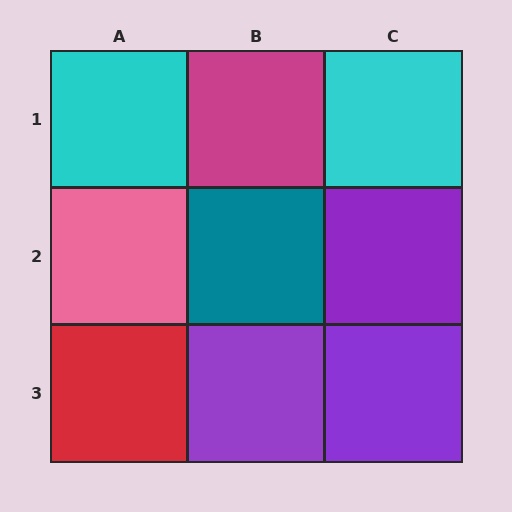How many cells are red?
1 cell is red.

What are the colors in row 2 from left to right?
Pink, teal, purple.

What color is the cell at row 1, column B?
Magenta.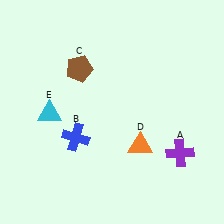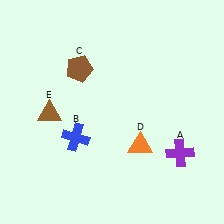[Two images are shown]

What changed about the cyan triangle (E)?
In Image 1, E is cyan. In Image 2, it changed to brown.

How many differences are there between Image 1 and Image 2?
There is 1 difference between the two images.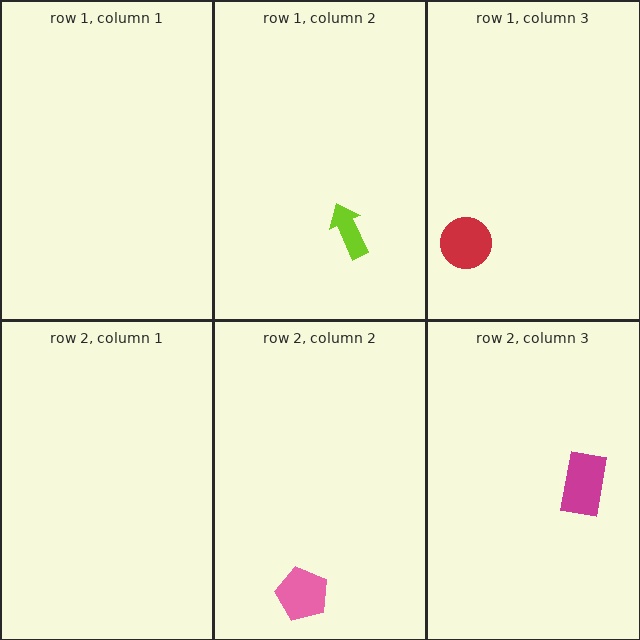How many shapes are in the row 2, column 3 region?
1.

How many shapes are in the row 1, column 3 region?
1.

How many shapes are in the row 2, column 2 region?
1.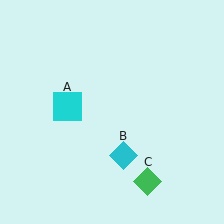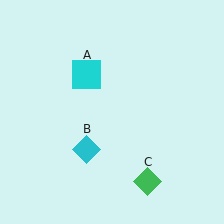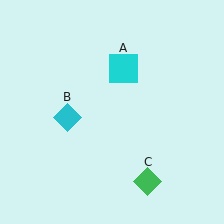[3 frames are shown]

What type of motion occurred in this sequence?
The cyan square (object A), cyan diamond (object B) rotated clockwise around the center of the scene.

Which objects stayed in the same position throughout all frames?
Green diamond (object C) remained stationary.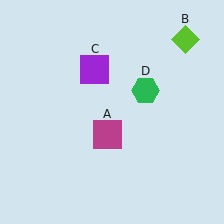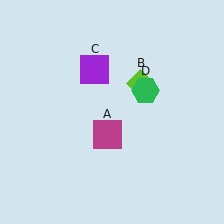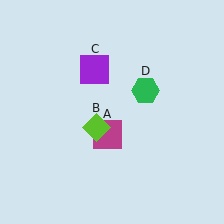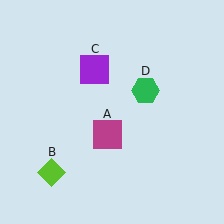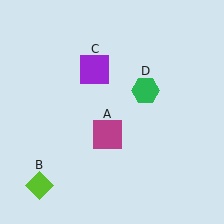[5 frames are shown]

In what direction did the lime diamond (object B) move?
The lime diamond (object B) moved down and to the left.